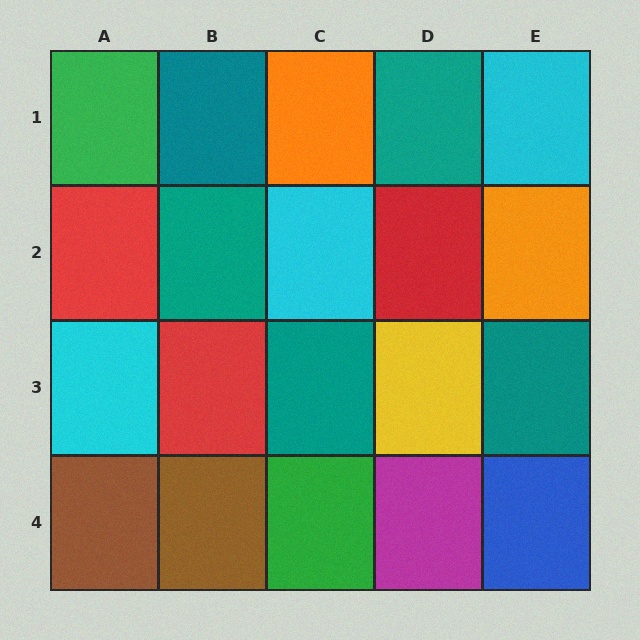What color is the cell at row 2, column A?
Red.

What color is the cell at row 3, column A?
Cyan.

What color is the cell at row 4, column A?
Brown.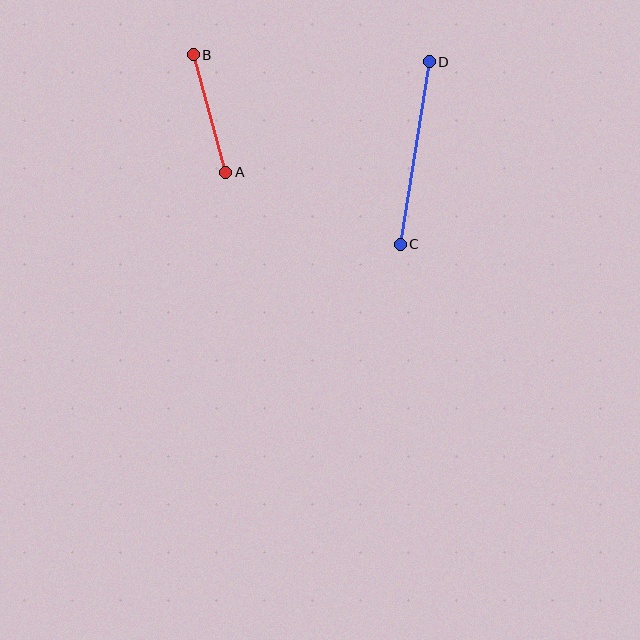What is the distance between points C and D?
The distance is approximately 185 pixels.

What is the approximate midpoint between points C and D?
The midpoint is at approximately (415, 153) pixels.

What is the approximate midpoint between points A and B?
The midpoint is at approximately (210, 113) pixels.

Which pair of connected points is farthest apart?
Points C and D are farthest apart.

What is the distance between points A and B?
The distance is approximately 122 pixels.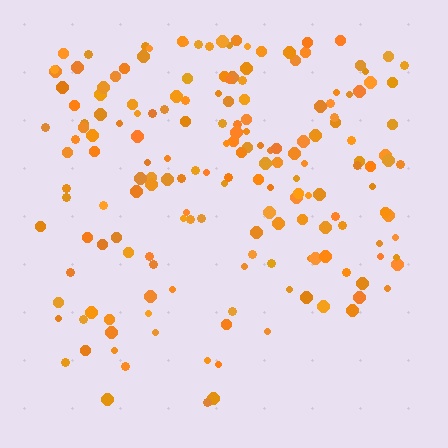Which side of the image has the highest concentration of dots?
The top.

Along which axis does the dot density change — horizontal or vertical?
Vertical.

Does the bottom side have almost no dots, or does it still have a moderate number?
Still a moderate number, just noticeably fewer than the top.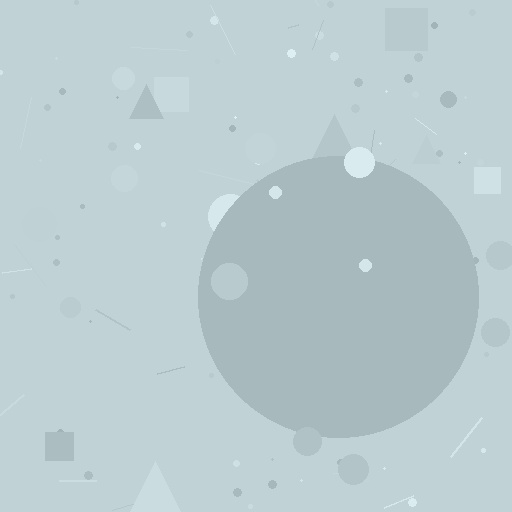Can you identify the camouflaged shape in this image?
The camouflaged shape is a circle.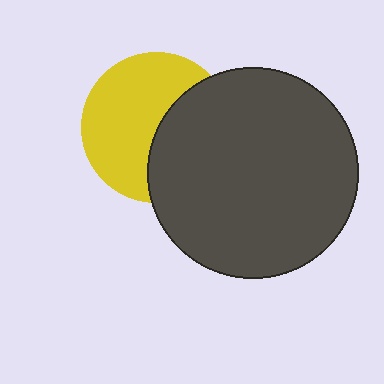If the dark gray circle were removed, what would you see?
You would see the complete yellow circle.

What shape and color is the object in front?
The object in front is a dark gray circle.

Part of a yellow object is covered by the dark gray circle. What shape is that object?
It is a circle.